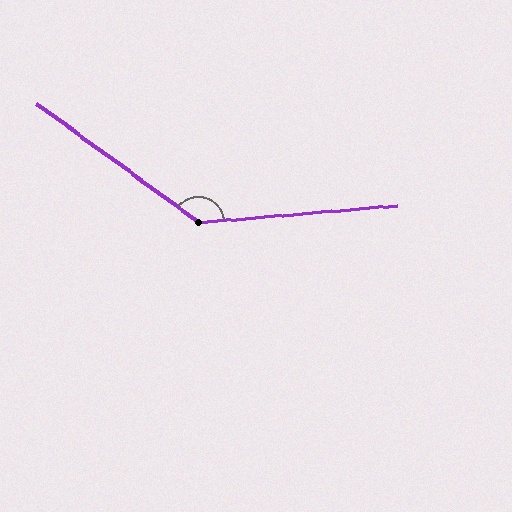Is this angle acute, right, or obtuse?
It is obtuse.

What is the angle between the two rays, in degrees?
Approximately 139 degrees.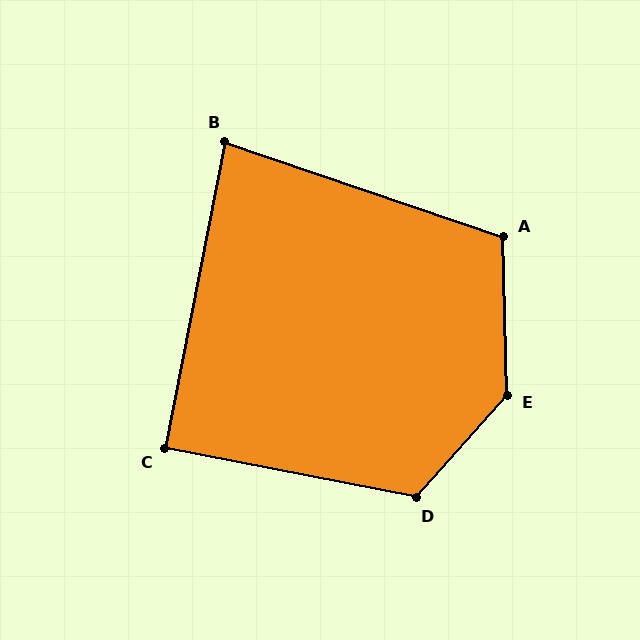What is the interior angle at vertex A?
Approximately 110 degrees (obtuse).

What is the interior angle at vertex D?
Approximately 121 degrees (obtuse).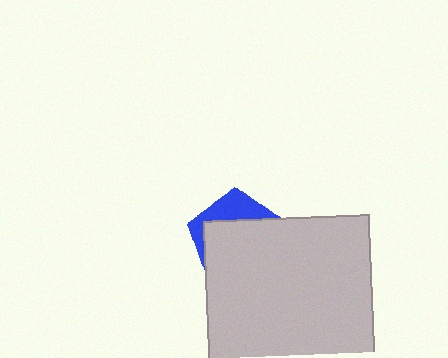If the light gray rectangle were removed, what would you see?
You would see the complete blue pentagon.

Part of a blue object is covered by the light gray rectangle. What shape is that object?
It is a pentagon.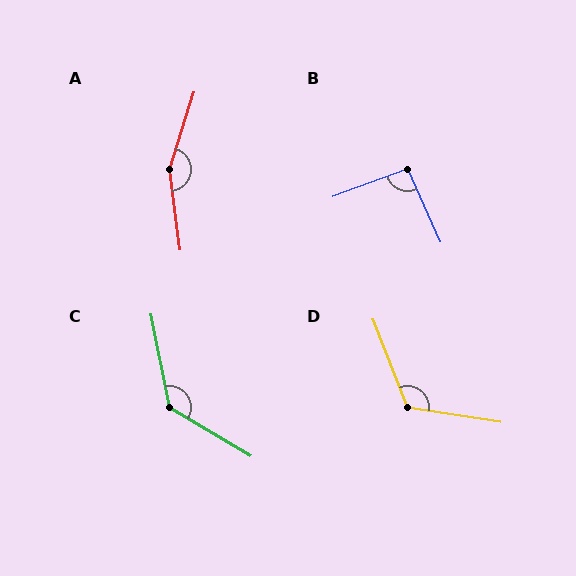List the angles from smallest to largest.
B (94°), D (120°), C (132°), A (155°).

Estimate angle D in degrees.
Approximately 120 degrees.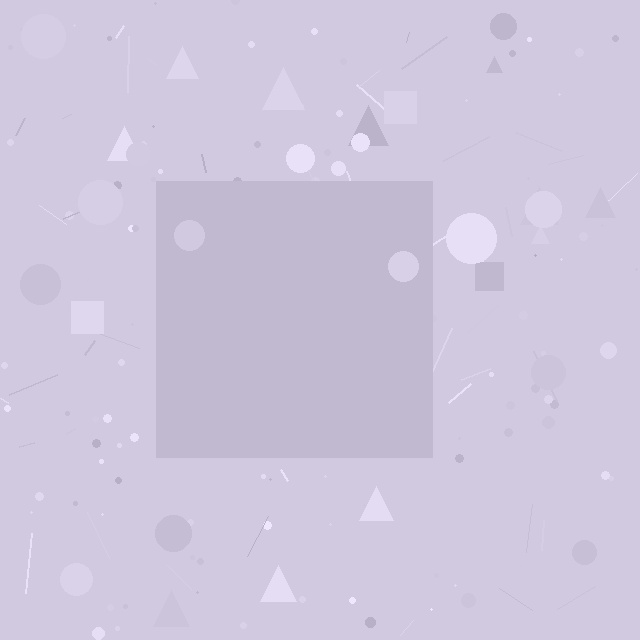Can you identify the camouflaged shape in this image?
The camouflaged shape is a square.